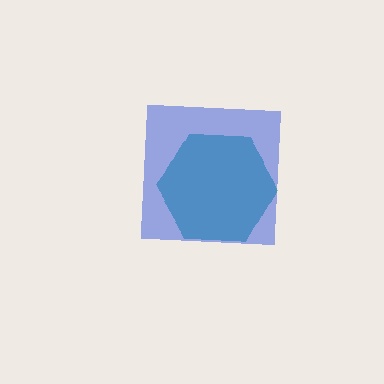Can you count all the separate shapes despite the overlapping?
Yes, there are 2 separate shapes.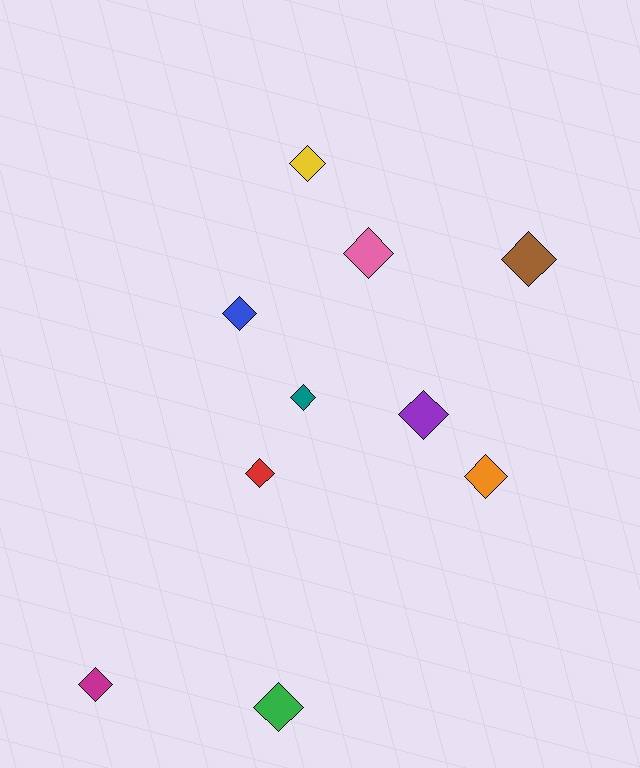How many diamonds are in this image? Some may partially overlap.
There are 10 diamonds.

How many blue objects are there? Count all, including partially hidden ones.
There is 1 blue object.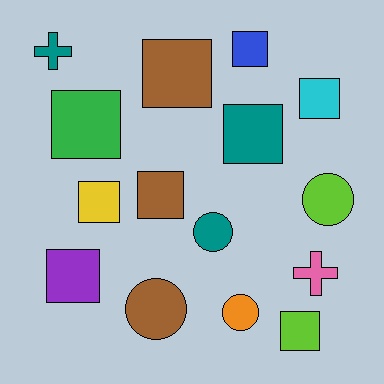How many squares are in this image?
There are 9 squares.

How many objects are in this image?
There are 15 objects.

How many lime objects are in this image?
There are 2 lime objects.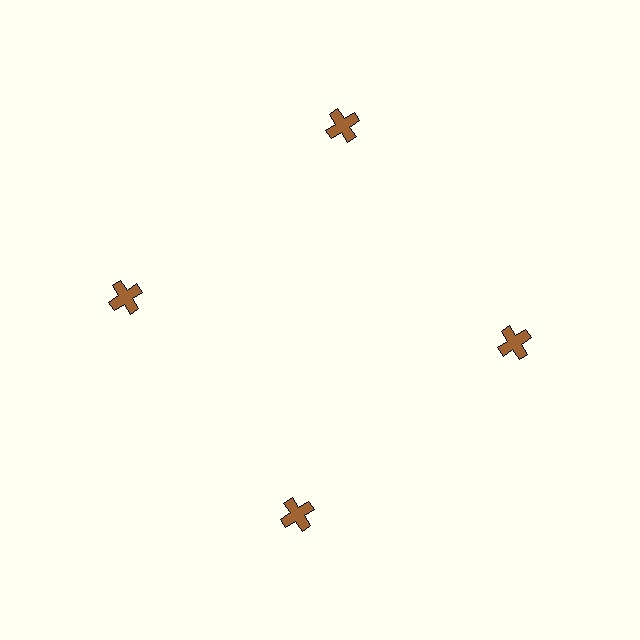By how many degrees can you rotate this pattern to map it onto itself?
The pattern maps onto itself every 90 degrees of rotation.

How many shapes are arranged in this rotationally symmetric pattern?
There are 4 shapes, arranged in 4 groups of 1.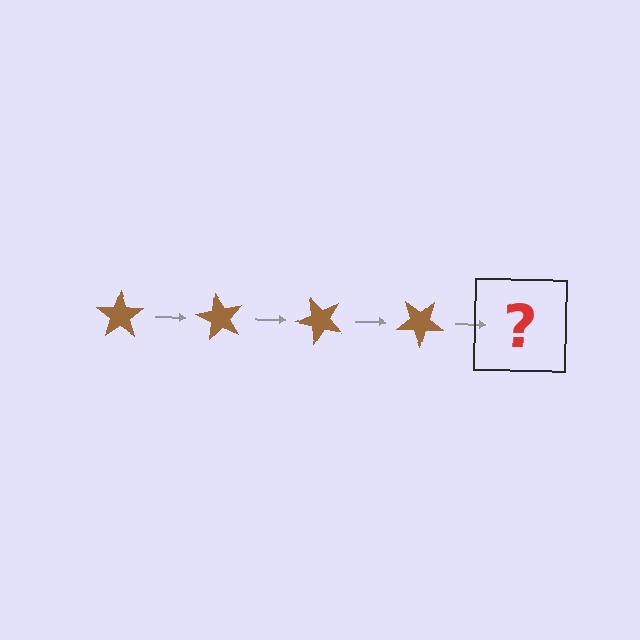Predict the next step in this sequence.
The next step is a brown star rotated 240 degrees.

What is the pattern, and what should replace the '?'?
The pattern is that the star rotates 60 degrees each step. The '?' should be a brown star rotated 240 degrees.